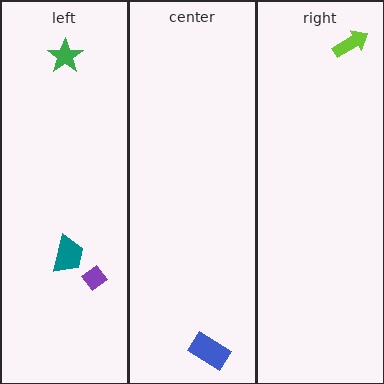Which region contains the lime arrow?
The right region.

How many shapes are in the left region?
3.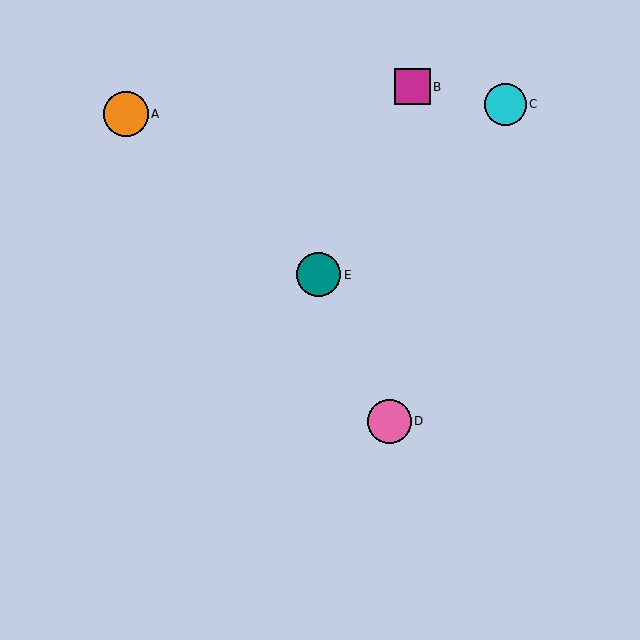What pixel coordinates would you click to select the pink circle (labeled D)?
Click at (389, 421) to select the pink circle D.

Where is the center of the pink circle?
The center of the pink circle is at (389, 421).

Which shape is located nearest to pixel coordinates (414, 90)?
The magenta square (labeled B) at (412, 87) is nearest to that location.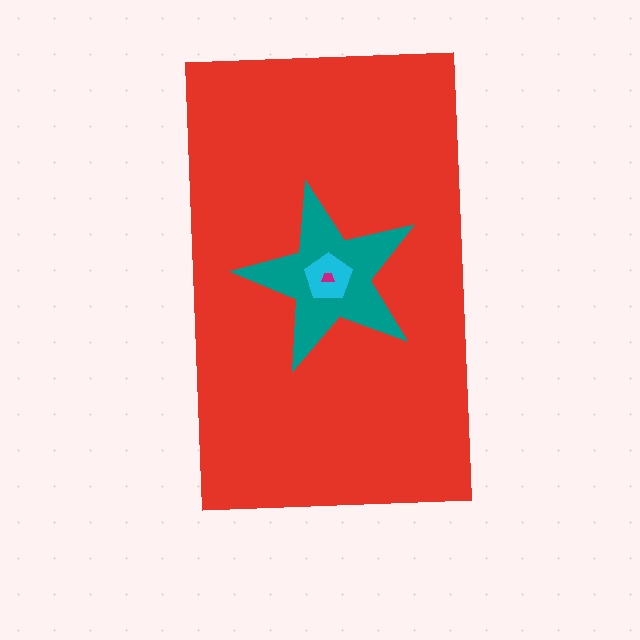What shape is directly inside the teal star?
The cyan pentagon.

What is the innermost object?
The magenta trapezoid.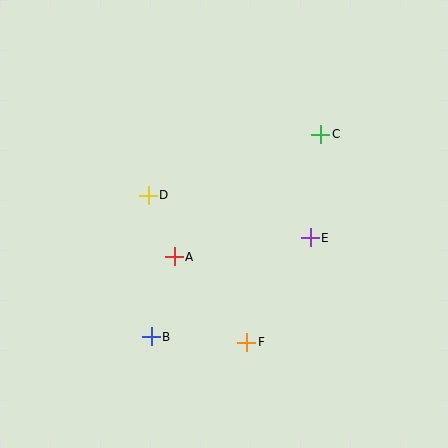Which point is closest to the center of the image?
Point A at (174, 257) is closest to the center.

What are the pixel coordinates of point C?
Point C is at (321, 134).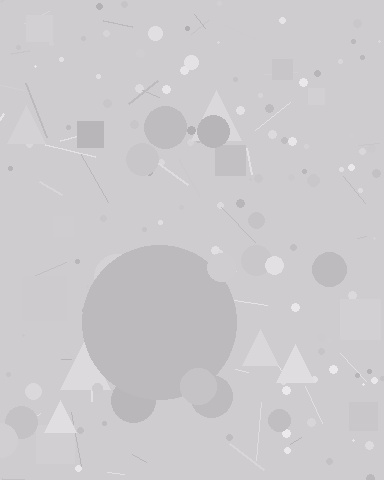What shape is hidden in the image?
A circle is hidden in the image.